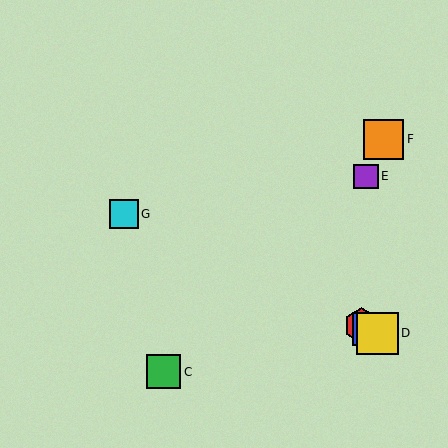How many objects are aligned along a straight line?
4 objects (A, B, D, G) are aligned along a straight line.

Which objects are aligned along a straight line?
Objects A, B, D, G are aligned along a straight line.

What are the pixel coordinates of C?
Object C is at (164, 372).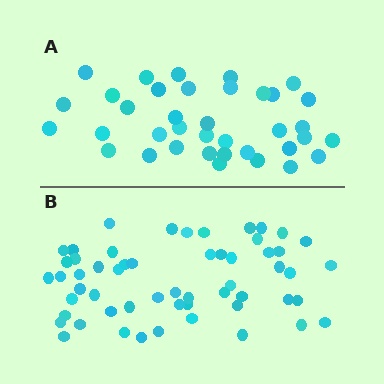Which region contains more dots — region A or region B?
Region B (the bottom region) has more dots.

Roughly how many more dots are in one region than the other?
Region B has approximately 20 more dots than region A.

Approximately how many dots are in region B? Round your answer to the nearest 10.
About 60 dots. (The exact count is 56, which rounds to 60.)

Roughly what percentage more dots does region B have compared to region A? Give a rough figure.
About 50% more.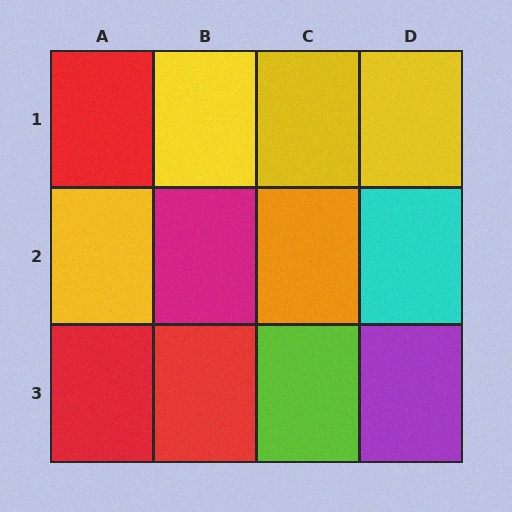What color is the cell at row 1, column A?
Red.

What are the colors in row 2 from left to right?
Yellow, magenta, orange, cyan.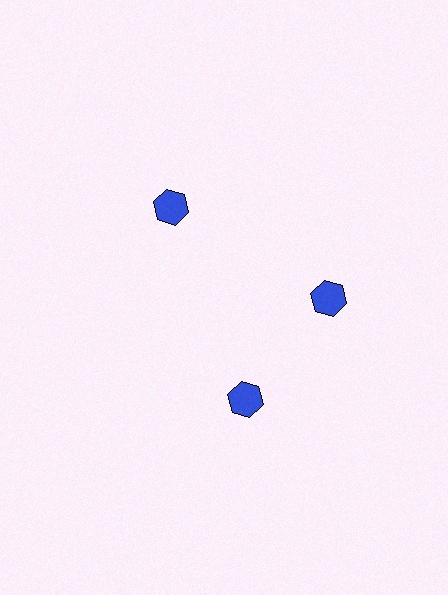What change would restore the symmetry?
The symmetry would be restored by rotating it back into even spacing with its neighbors so that all 3 hexagons sit at equal angles and equal distance from the center.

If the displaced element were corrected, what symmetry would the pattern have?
It would have 3-fold rotational symmetry — the pattern would map onto itself every 120 degrees.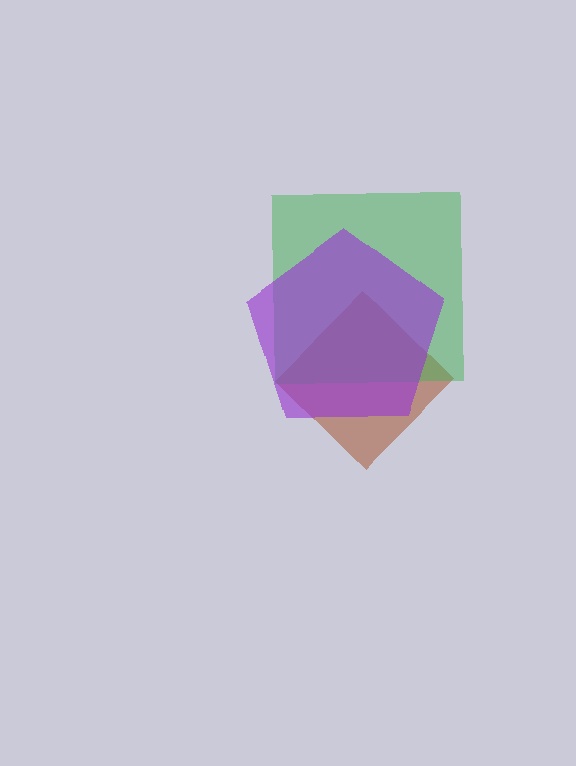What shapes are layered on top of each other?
The layered shapes are: a brown diamond, a green square, a purple pentagon.